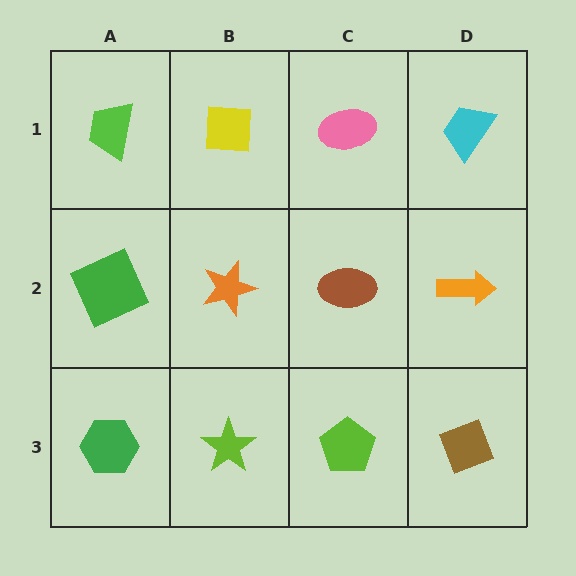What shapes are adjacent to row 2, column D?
A cyan trapezoid (row 1, column D), a brown diamond (row 3, column D), a brown ellipse (row 2, column C).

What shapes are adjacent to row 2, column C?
A pink ellipse (row 1, column C), a lime pentagon (row 3, column C), an orange star (row 2, column B), an orange arrow (row 2, column D).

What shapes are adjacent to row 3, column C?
A brown ellipse (row 2, column C), a lime star (row 3, column B), a brown diamond (row 3, column D).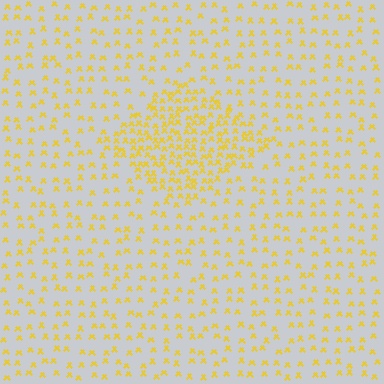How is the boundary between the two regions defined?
The boundary is defined by a change in element density (approximately 2.4x ratio). All elements are the same color, size, and shape.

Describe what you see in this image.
The image contains small yellow elements arranged at two different densities. A diamond-shaped region is visible where the elements are more densely packed than the surrounding area.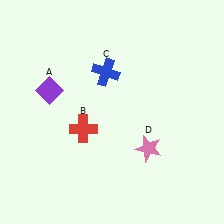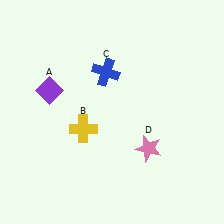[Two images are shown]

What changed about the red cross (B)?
In Image 1, B is red. In Image 2, it changed to yellow.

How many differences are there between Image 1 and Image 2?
There is 1 difference between the two images.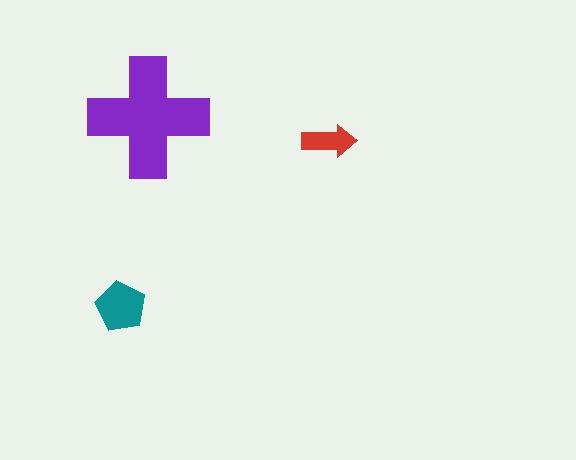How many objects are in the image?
There are 3 objects in the image.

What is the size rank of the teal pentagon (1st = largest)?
2nd.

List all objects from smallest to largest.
The red arrow, the teal pentagon, the purple cross.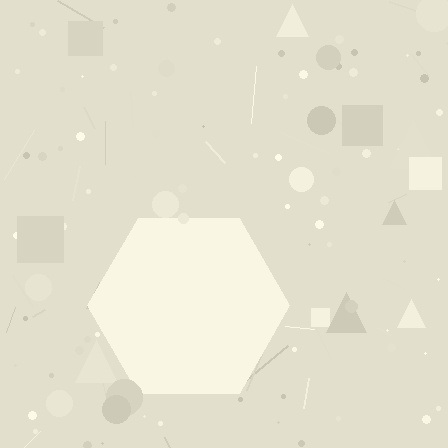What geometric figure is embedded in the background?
A hexagon is embedded in the background.